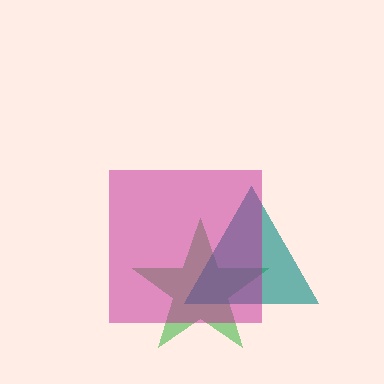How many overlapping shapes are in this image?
There are 3 overlapping shapes in the image.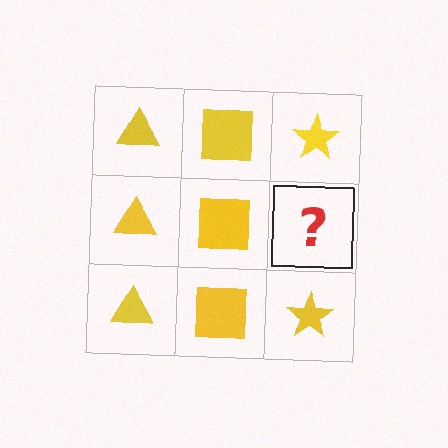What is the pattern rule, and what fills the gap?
The rule is that each column has a consistent shape. The gap should be filled with a yellow star.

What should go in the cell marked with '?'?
The missing cell should contain a yellow star.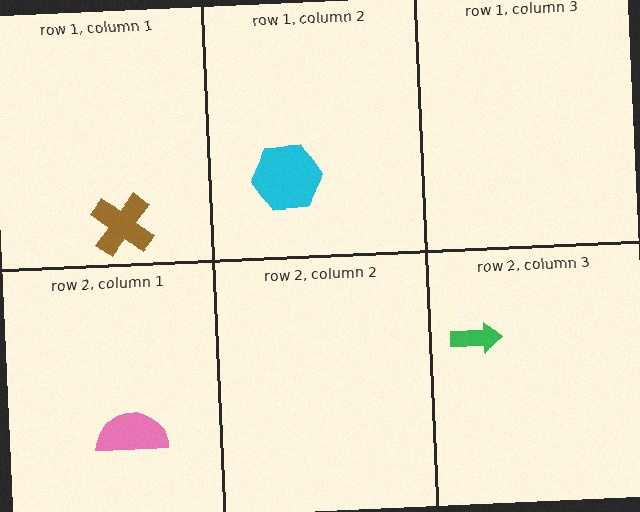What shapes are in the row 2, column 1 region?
The pink semicircle.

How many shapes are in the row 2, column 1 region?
1.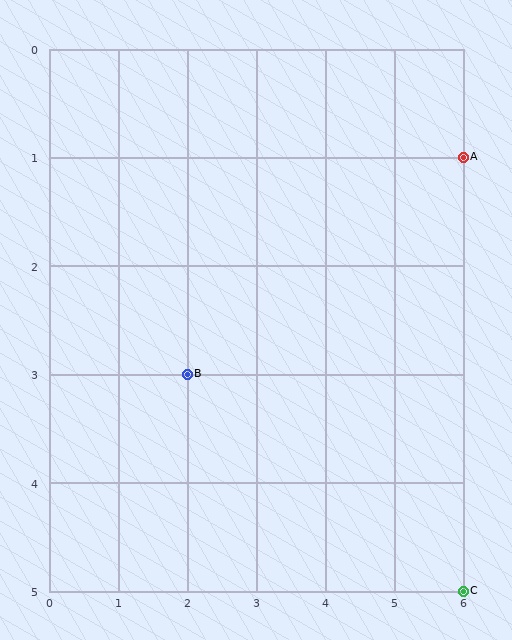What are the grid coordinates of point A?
Point A is at grid coordinates (6, 1).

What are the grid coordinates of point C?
Point C is at grid coordinates (6, 5).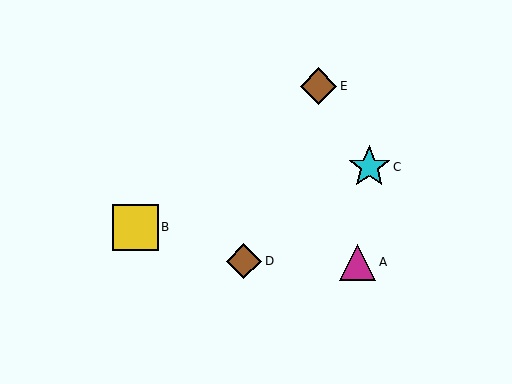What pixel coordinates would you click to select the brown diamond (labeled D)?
Click at (244, 261) to select the brown diamond D.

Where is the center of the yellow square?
The center of the yellow square is at (135, 227).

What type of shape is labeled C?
Shape C is a cyan star.